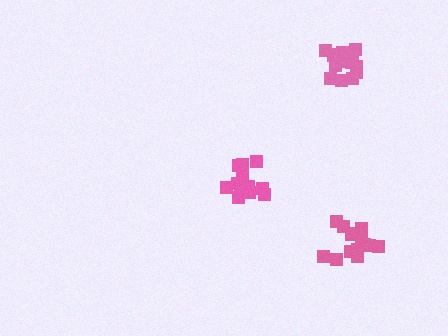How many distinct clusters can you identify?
There are 3 distinct clusters.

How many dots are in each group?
Group 1: 15 dots, Group 2: 14 dots, Group 3: 16 dots (45 total).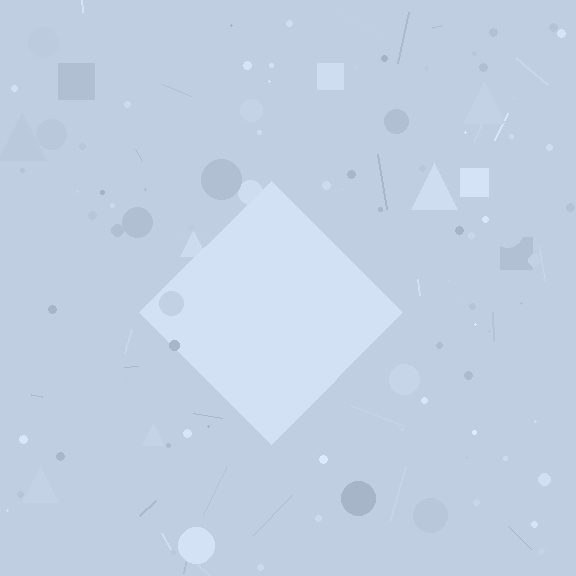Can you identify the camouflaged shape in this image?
The camouflaged shape is a diamond.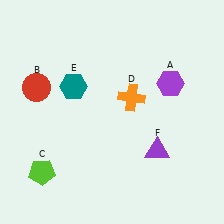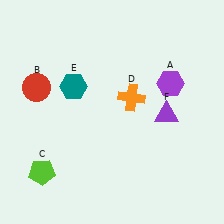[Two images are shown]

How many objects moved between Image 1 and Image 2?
1 object moved between the two images.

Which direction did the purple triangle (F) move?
The purple triangle (F) moved up.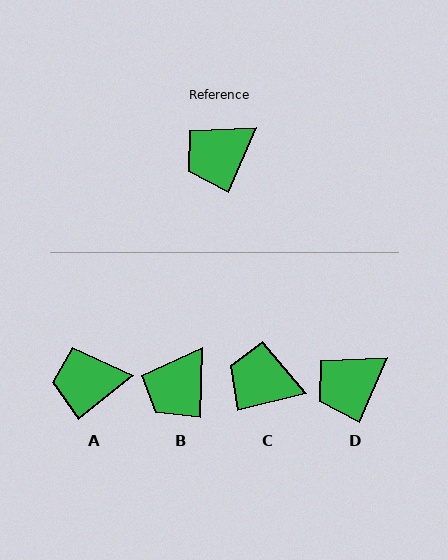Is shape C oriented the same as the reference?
No, it is off by about 52 degrees.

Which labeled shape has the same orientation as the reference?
D.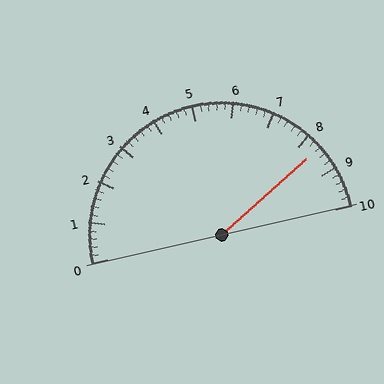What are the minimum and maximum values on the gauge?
The gauge ranges from 0 to 10.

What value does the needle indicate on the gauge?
The needle indicates approximately 8.4.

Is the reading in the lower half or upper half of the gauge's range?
The reading is in the upper half of the range (0 to 10).